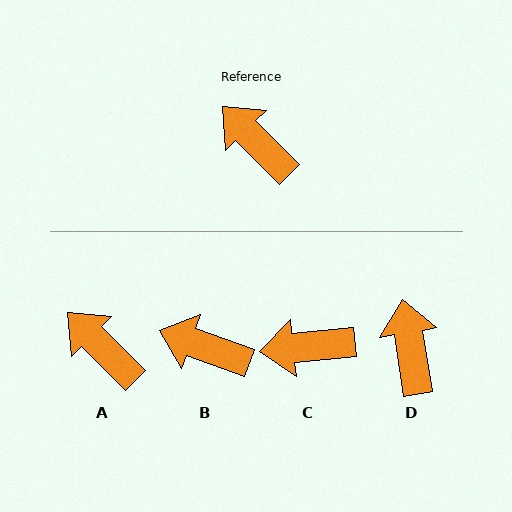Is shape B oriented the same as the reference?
No, it is off by about 25 degrees.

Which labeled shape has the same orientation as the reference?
A.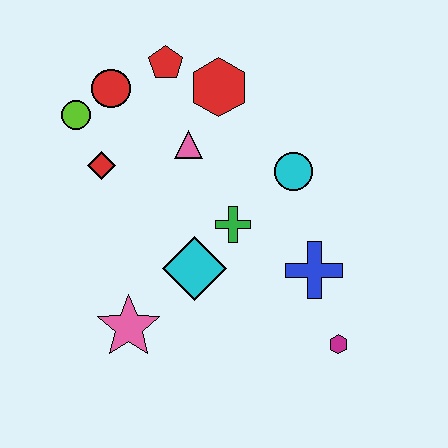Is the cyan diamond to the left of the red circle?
No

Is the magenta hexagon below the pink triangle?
Yes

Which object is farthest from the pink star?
The red pentagon is farthest from the pink star.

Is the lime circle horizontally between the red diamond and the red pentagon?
No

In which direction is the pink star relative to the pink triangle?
The pink star is below the pink triangle.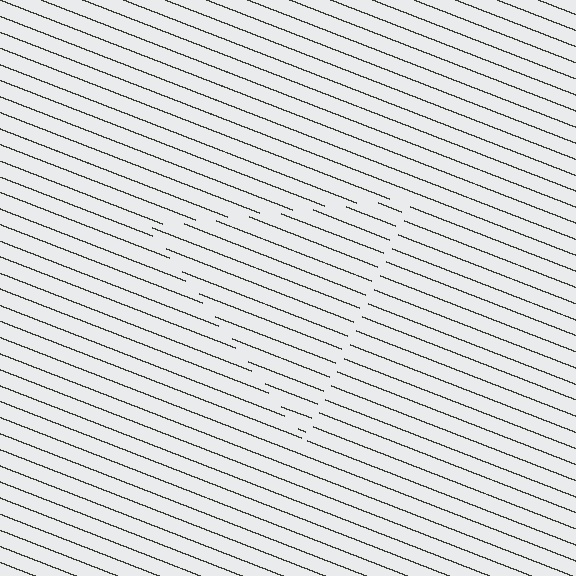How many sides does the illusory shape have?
3 sides — the line-ends trace a triangle.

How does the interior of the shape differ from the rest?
The interior of the shape contains the same grating, shifted by half a period — the contour is defined by the phase discontinuity where line-ends from the inner and outer gratings abut.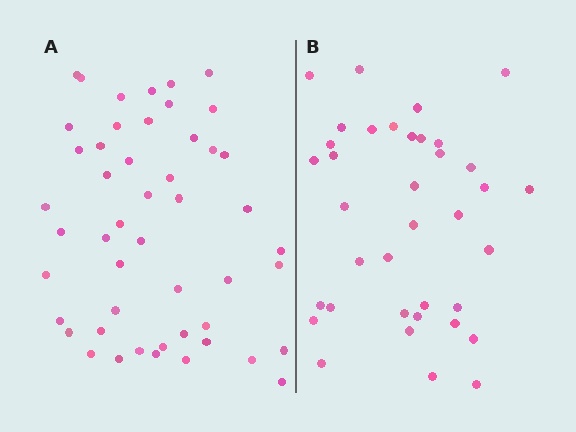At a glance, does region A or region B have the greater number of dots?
Region A (the left region) has more dots.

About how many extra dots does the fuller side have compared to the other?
Region A has roughly 12 or so more dots than region B.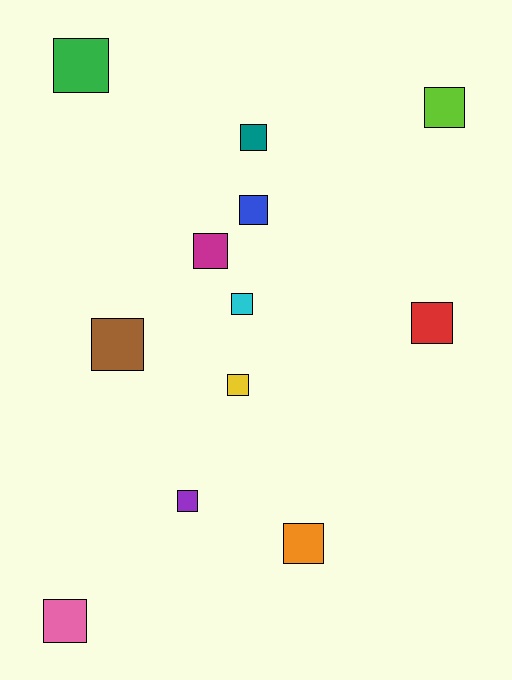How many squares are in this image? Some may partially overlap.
There are 12 squares.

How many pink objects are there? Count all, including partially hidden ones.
There is 1 pink object.